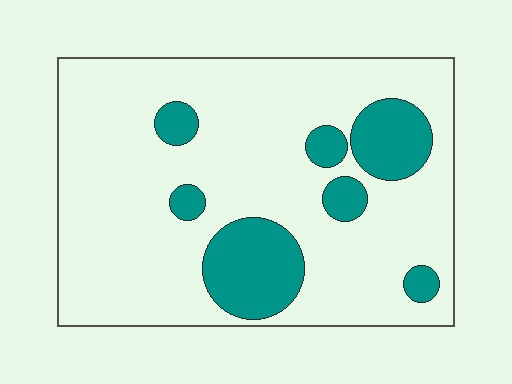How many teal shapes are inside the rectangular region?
7.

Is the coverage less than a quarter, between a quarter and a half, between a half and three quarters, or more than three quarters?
Less than a quarter.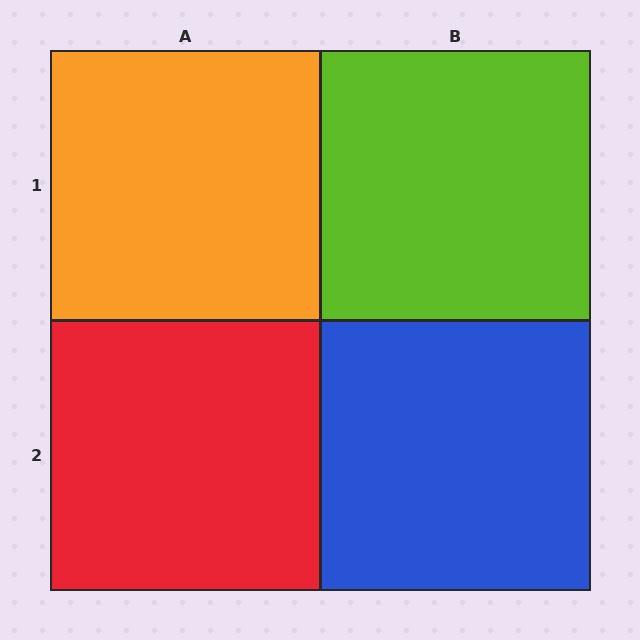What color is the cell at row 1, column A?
Orange.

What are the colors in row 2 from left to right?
Red, blue.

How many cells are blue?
1 cell is blue.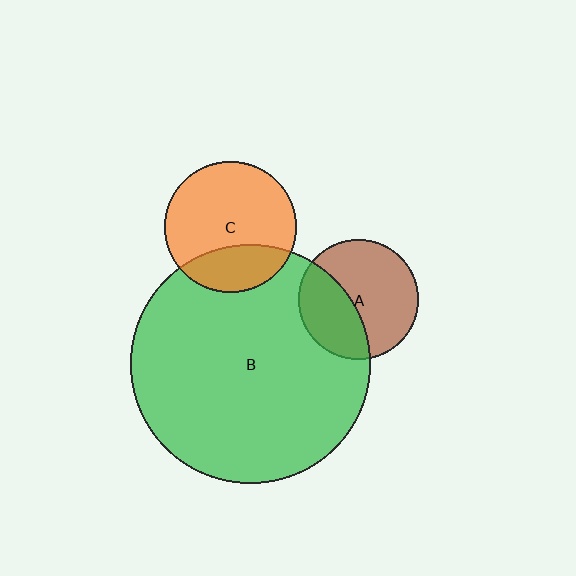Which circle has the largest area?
Circle B (green).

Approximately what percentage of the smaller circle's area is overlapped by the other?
Approximately 40%.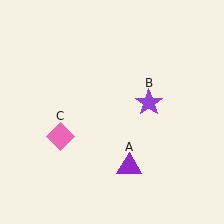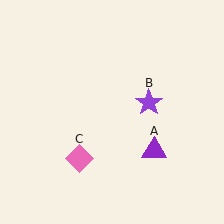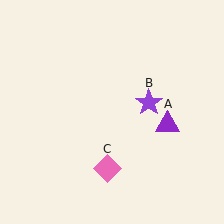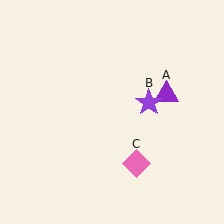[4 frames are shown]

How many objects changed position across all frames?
2 objects changed position: purple triangle (object A), pink diamond (object C).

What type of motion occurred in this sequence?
The purple triangle (object A), pink diamond (object C) rotated counterclockwise around the center of the scene.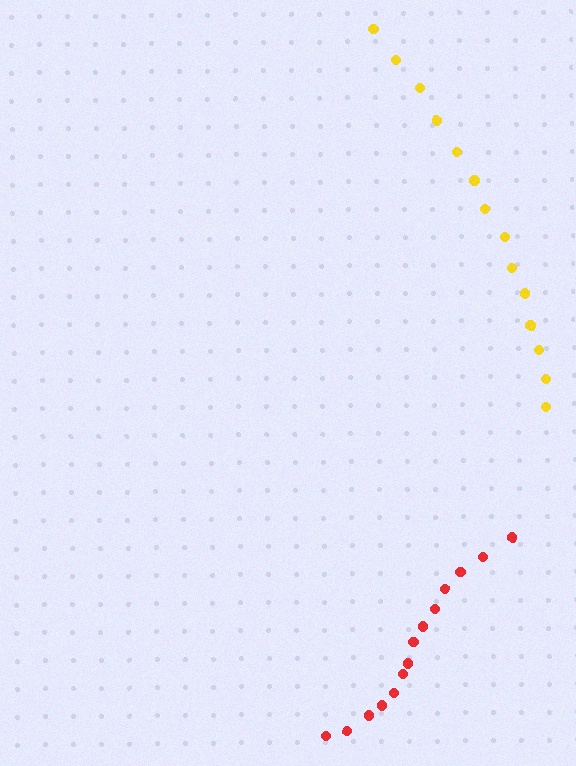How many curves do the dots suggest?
There are 2 distinct paths.